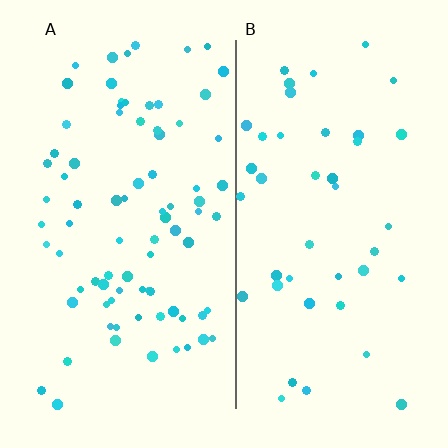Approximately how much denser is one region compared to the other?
Approximately 1.9× — region A over region B.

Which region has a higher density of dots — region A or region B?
A (the left).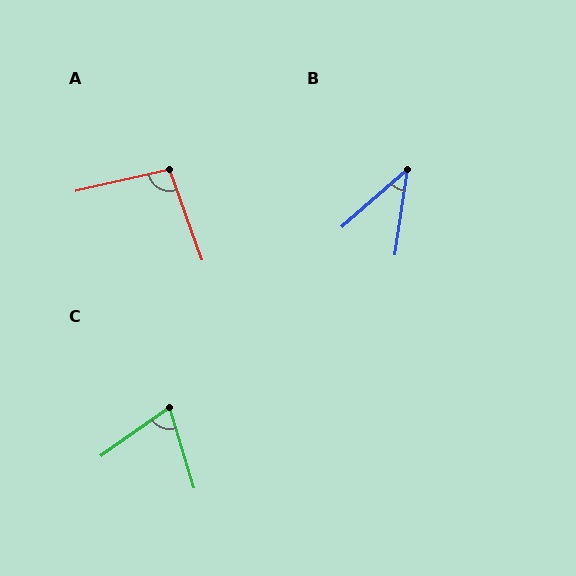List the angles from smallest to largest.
B (41°), C (72°), A (97°).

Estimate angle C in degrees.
Approximately 72 degrees.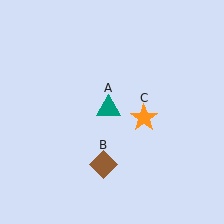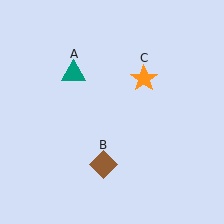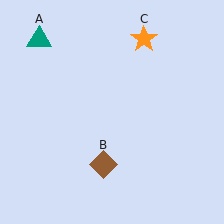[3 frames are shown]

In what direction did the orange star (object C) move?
The orange star (object C) moved up.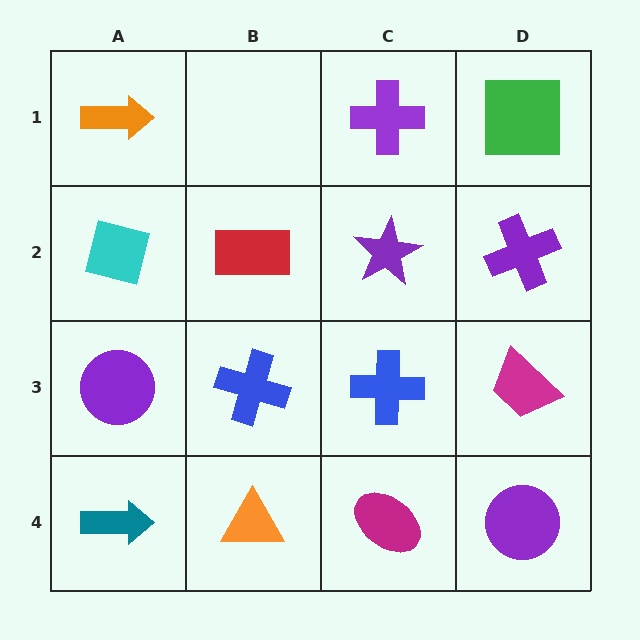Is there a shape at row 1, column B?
No, that cell is empty.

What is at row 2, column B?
A red rectangle.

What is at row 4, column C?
A magenta ellipse.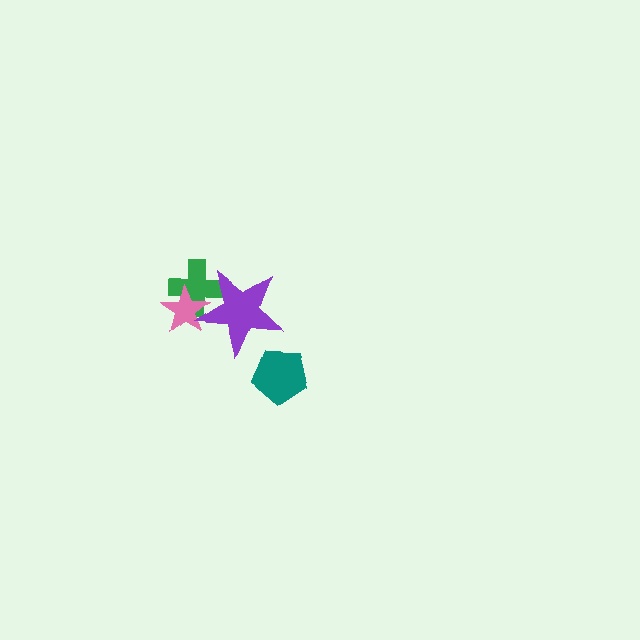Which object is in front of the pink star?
The purple star is in front of the pink star.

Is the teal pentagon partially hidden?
No, no other shape covers it.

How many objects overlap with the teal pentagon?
0 objects overlap with the teal pentagon.